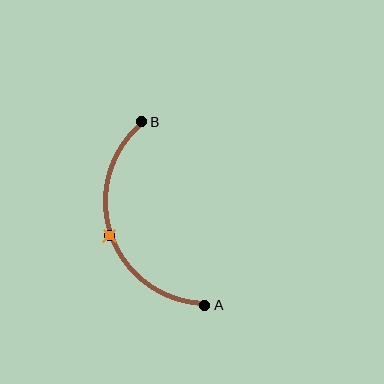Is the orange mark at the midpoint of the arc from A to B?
Yes. The orange mark lies on the arc at equal arc-length from both A and B — it is the arc midpoint.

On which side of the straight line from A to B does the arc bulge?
The arc bulges to the left of the straight line connecting A and B.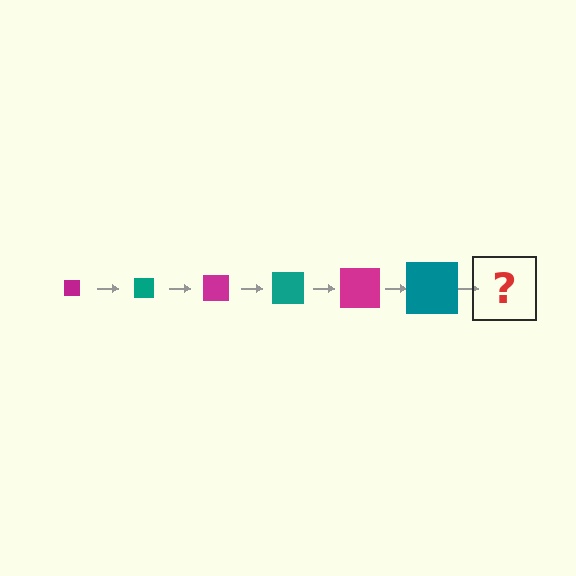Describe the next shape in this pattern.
It should be a magenta square, larger than the previous one.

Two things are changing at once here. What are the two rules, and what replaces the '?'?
The two rules are that the square grows larger each step and the color cycles through magenta and teal. The '?' should be a magenta square, larger than the previous one.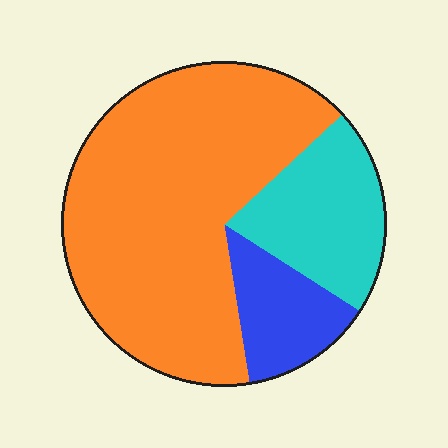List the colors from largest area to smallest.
From largest to smallest: orange, cyan, blue.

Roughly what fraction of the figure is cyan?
Cyan covers 21% of the figure.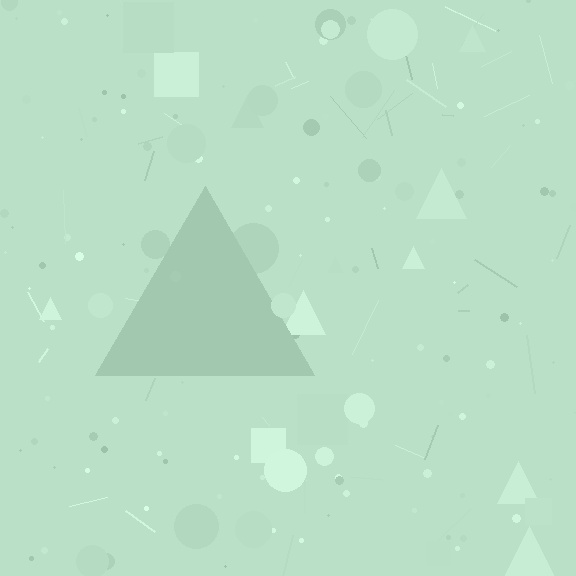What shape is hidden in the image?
A triangle is hidden in the image.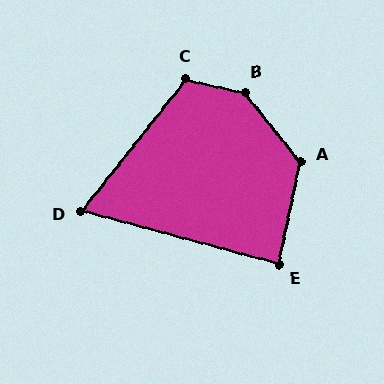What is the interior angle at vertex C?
Approximately 116 degrees (obtuse).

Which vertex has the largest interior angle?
B, at approximately 141 degrees.